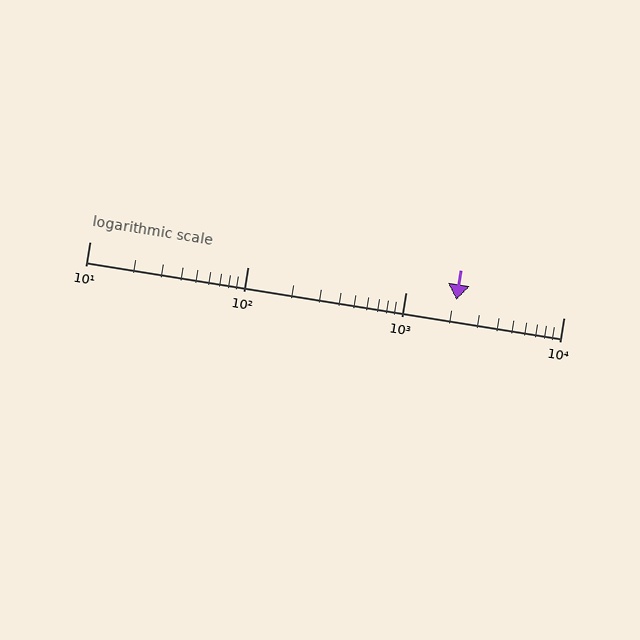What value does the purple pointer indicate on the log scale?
The pointer indicates approximately 2100.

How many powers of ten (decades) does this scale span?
The scale spans 3 decades, from 10 to 10000.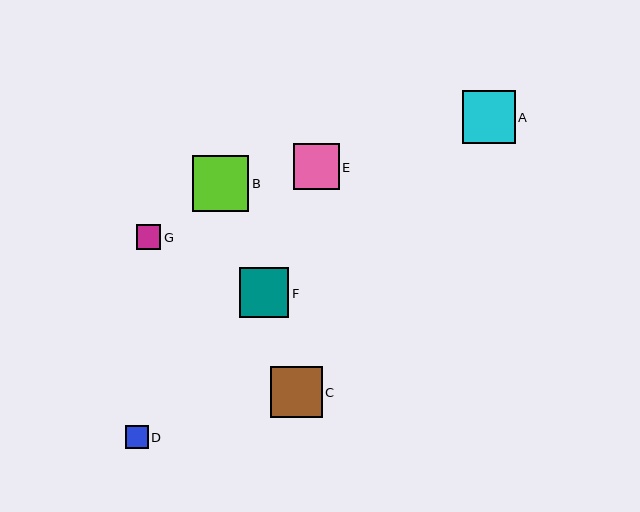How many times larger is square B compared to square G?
Square B is approximately 2.3 times the size of square G.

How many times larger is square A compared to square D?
Square A is approximately 2.3 times the size of square D.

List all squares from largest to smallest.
From largest to smallest: B, A, C, F, E, G, D.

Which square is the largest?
Square B is the largest with a size of approximately 56 pixels.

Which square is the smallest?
Square D is the smallest with a size of approximately 23 pixels.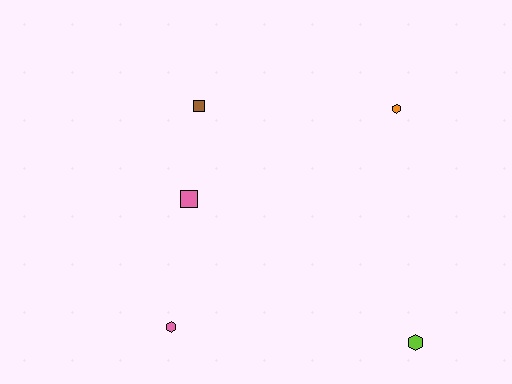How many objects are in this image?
There are 5 objects.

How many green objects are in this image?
There are no green objects.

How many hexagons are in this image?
There are 3 hexagons.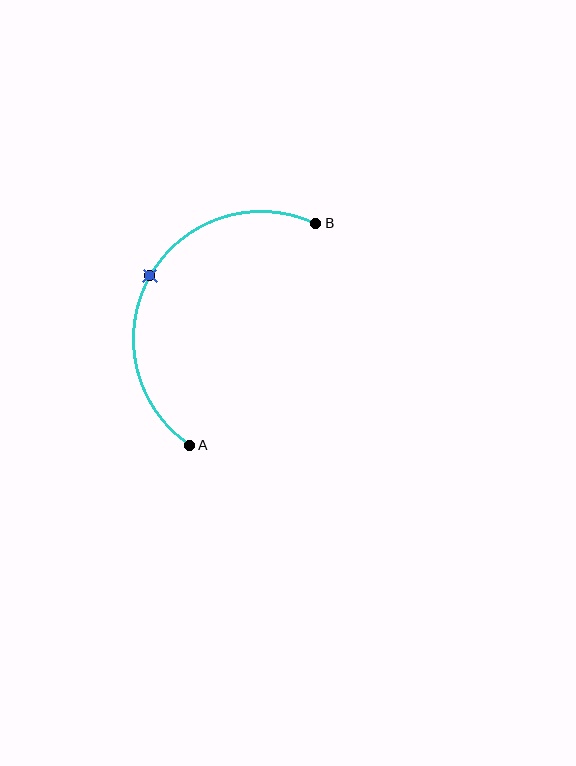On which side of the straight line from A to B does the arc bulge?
The arc bulges to the left of the straight line connecting A and B.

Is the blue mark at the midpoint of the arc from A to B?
Yes. The blue mark lies on the arc at equal arc-length from both A and B — it is the arc midpoint.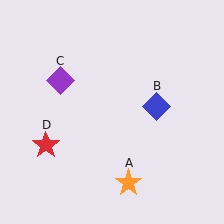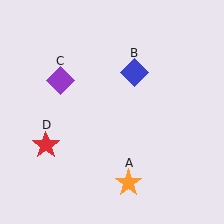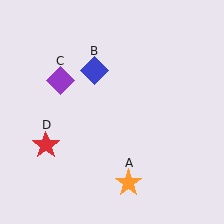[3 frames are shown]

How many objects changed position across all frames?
1 object changed position: blue diamond (object B).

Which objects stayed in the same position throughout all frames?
Orange star (object A) and purple diamond (object C) and red star (object D) remained stationary.